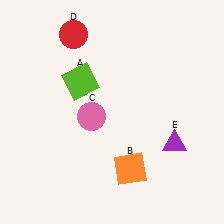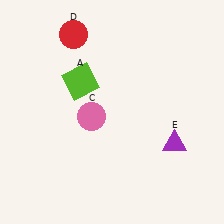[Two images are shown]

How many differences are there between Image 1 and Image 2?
There is 1 difference between the two images.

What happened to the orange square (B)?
The orange square (B) was removed in Image 2. It was in the bottom-right area of Image 1.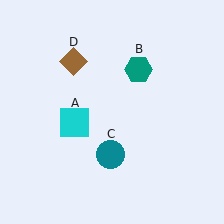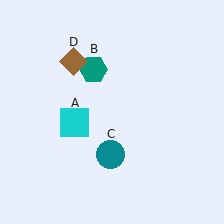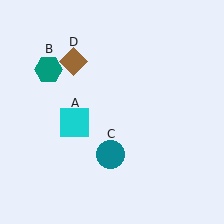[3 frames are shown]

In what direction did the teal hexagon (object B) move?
The teal hexagon (object B) moved left.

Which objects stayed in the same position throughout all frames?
Cyan square (object A) and teal circle (object C) and brown diamond (object D) remained stationary.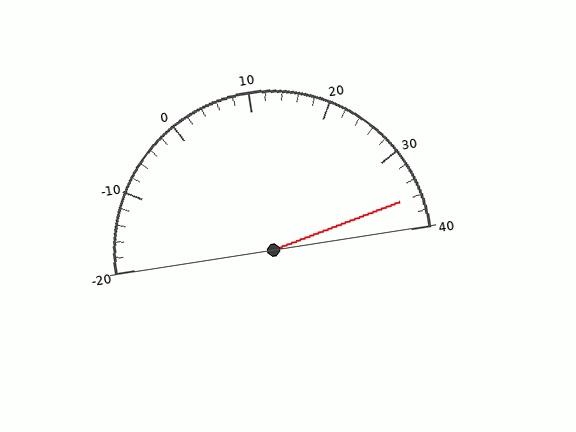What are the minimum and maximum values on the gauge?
The gauge ranges from -20 to 40.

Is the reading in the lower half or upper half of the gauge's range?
The reading is in the upper half of the range (-20 to 40).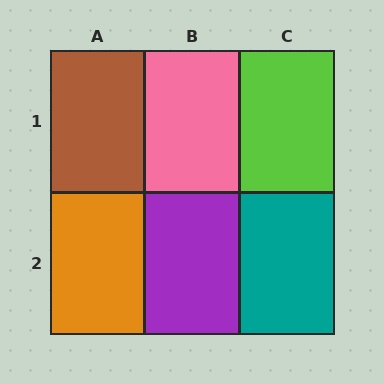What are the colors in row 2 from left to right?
Orange, purple, teal.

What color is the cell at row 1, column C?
Lime.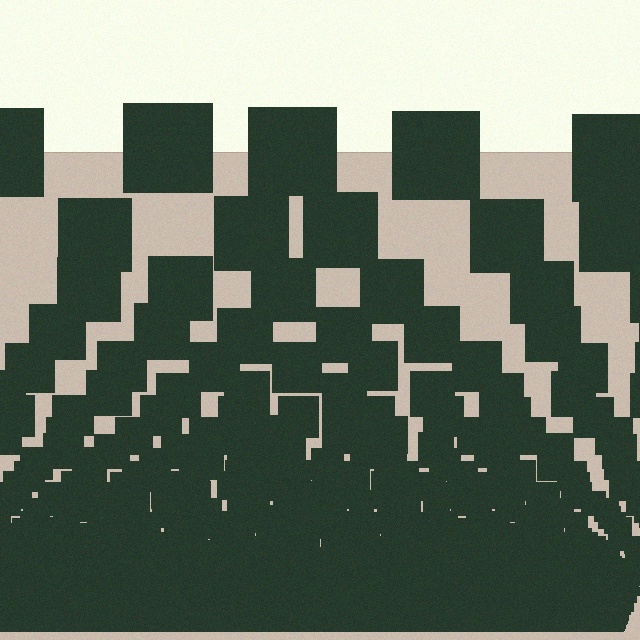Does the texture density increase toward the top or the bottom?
Density increases toward the bottom.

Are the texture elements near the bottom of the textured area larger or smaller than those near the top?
Smaller. The gradient is inverted — elements near the bottom are smaller and denser.